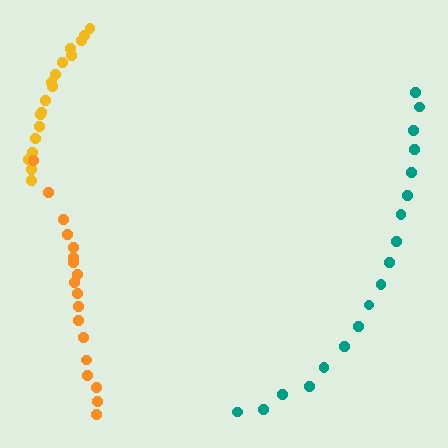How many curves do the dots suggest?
There are 3 distinct paths.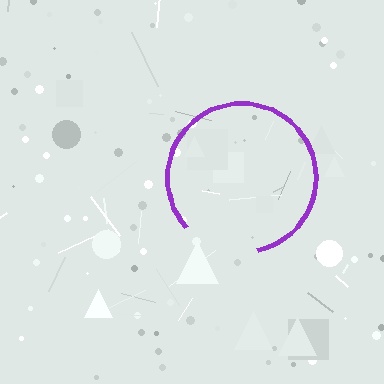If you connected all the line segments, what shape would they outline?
They would outline a circle.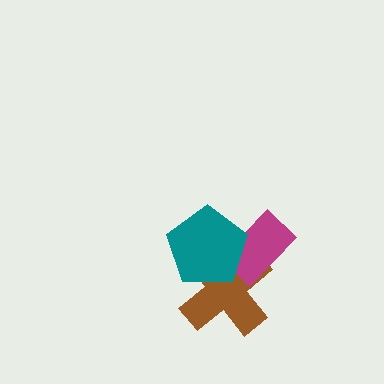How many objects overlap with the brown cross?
2 objects overlap with the brown cross.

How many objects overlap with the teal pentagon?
2 objects overlap with the teal pentagon.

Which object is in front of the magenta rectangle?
The teal pentagon is in front of the magenta rectangle.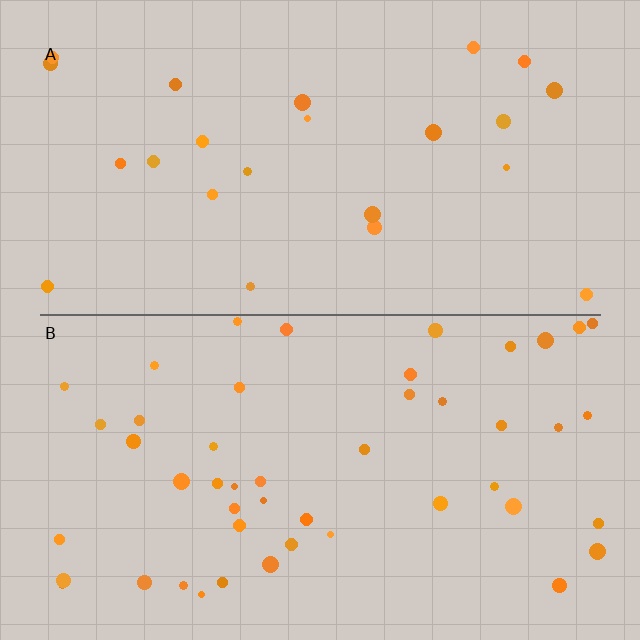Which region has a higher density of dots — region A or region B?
B (the bottom).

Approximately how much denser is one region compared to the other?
Approximately 2.1× — region B over region A.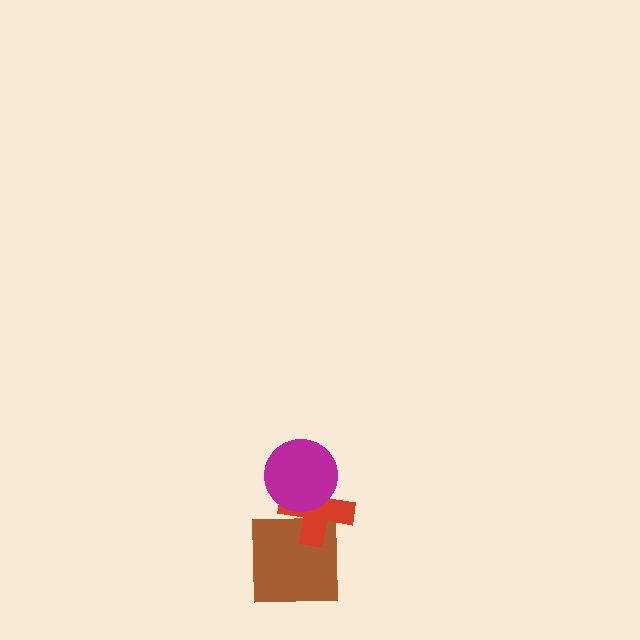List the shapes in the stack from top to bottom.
From top to bottom: the magenta circle, the red cross, the brown square.